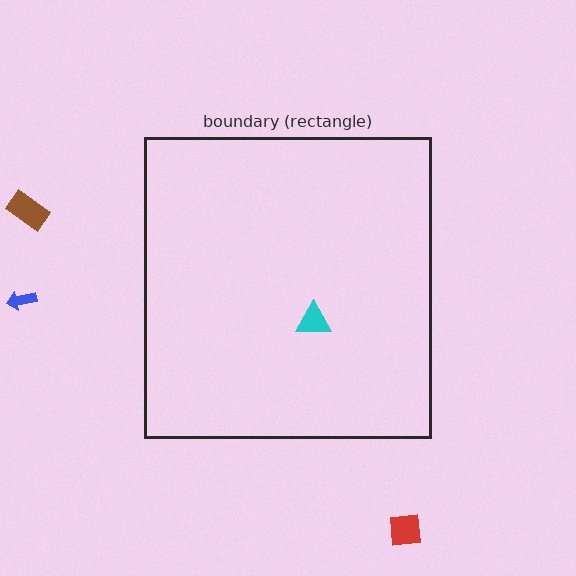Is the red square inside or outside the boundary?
Outside.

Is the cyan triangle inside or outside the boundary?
Inside.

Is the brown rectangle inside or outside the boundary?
Outside.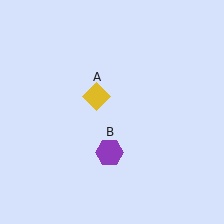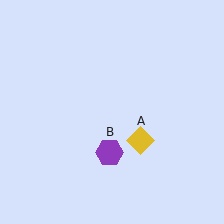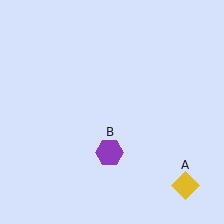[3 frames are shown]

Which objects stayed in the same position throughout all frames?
Purple hexagon (object B) remained stationary.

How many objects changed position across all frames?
1 object changed position: yellow diamond (object A).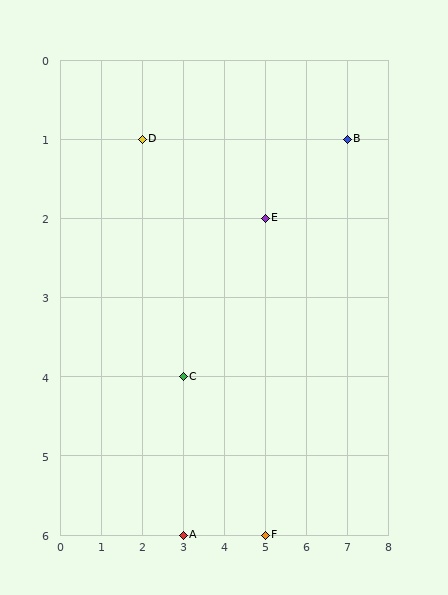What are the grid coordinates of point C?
Point C is at grid coordinates (3, 4).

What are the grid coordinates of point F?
Point F is at grid coordinates (5, 6).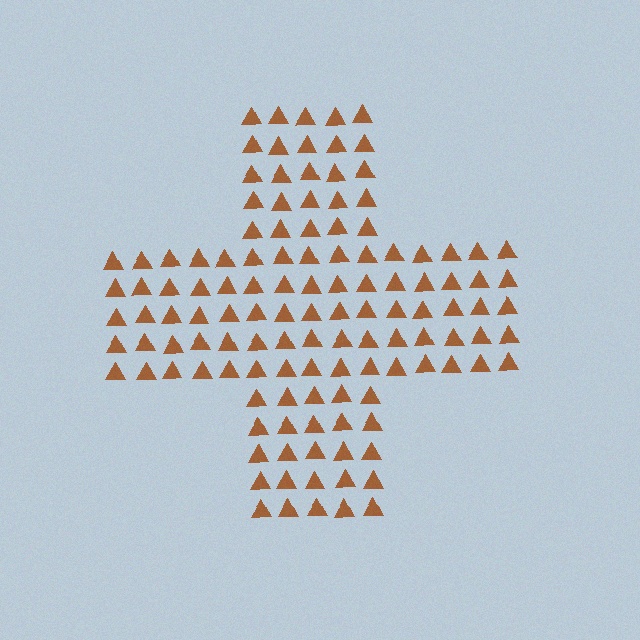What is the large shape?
The large shape is a cross.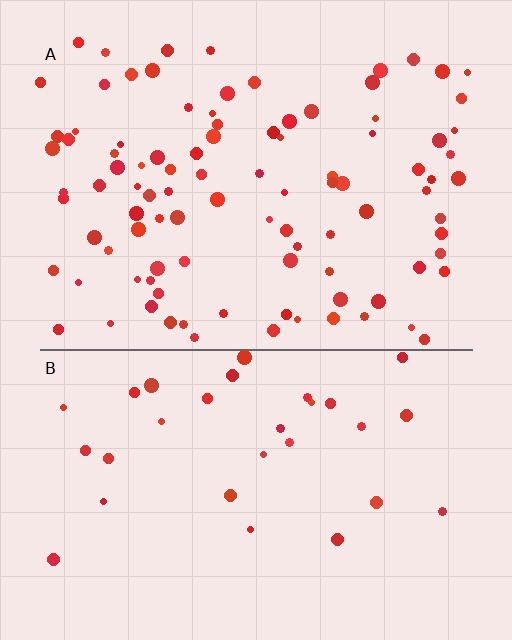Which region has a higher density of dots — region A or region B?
A (the top).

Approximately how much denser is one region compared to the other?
Approximately 3.2× — region A over region B.